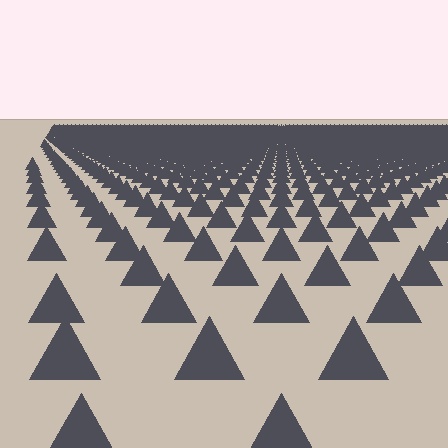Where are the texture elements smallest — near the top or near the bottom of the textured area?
Near the top.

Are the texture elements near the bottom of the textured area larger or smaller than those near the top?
Larger. Near the bottom, elements are closer to the viewer and appear at a bigger on-screen size.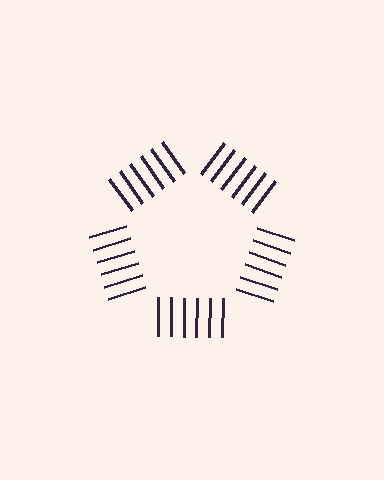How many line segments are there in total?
30 — 6 along each of the 5 edges.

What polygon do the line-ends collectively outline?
An illusory pentagon — the line segments terminate on its edges but no continuous stroke is drawn.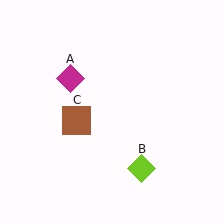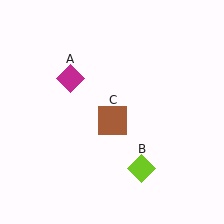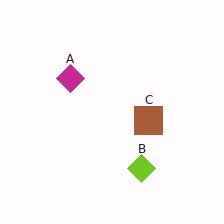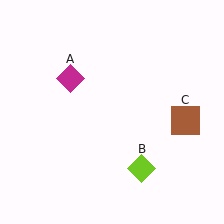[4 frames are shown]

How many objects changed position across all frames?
1 object changed position: brown square (object C).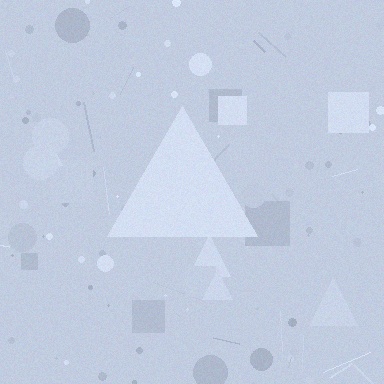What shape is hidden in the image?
A triangle is hidden in the image.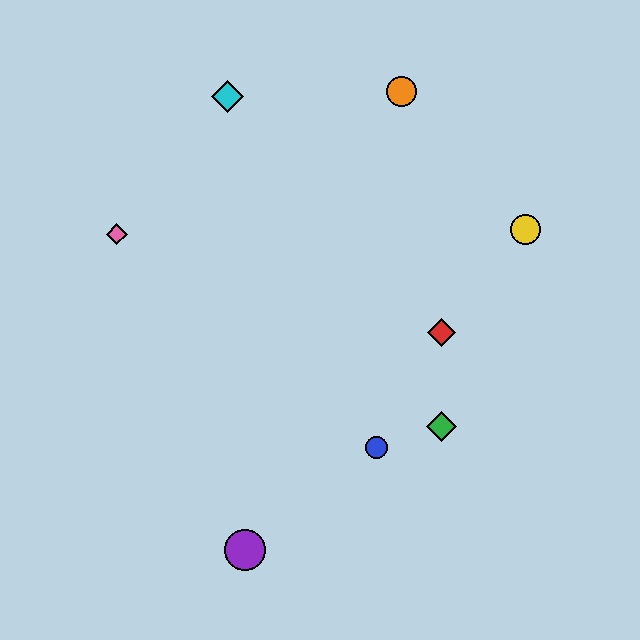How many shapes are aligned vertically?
2 shapes (the red diamond, the green diamond) are aligned vertically.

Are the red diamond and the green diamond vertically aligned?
Yes, both are at x≈442.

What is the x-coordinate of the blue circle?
The blue circle is at x≈377.